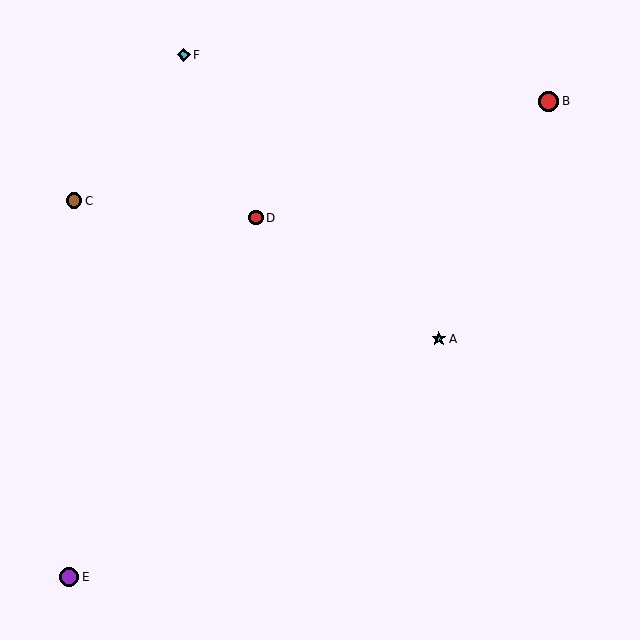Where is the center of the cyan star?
The center of the cyan star is at (439, 339).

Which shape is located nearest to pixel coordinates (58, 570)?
The purple circle (labeled E) at (69, 577) is nearest to that location.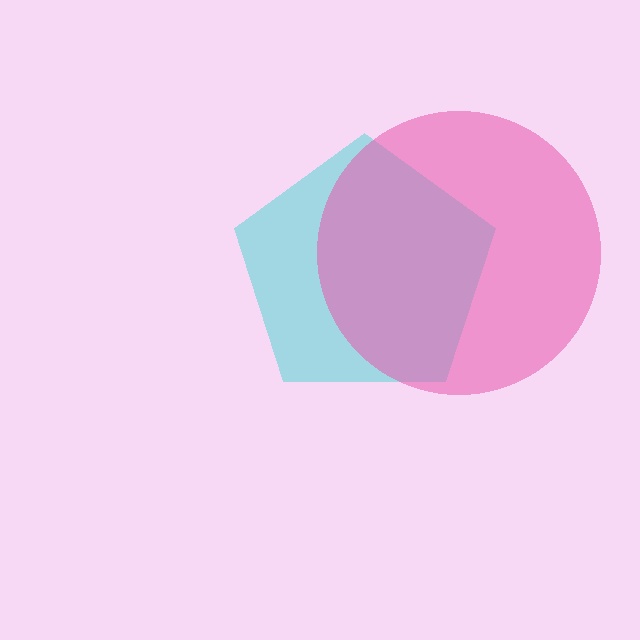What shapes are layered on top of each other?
The layered shapes are: a cyan pentagon, a pink circle.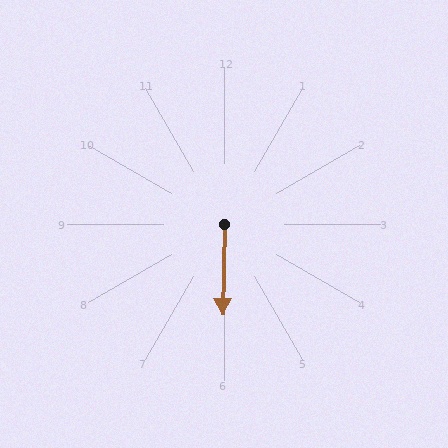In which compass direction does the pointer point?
South.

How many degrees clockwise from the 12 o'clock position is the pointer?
Approximately 181 degrees.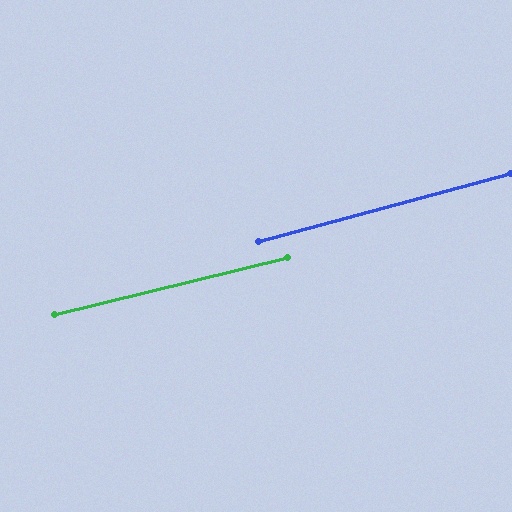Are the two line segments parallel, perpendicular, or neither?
Parallel — their directions differ by only 1.4°.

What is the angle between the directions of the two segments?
Approximately 1 degree.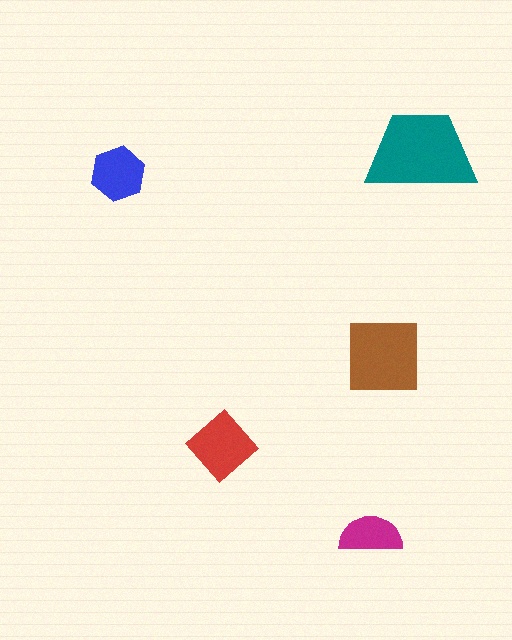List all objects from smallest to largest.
The magenta semicircle, the blue hexagon, the red diamond, the brown square, the teal trapezoid.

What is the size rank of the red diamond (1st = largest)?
3rd.